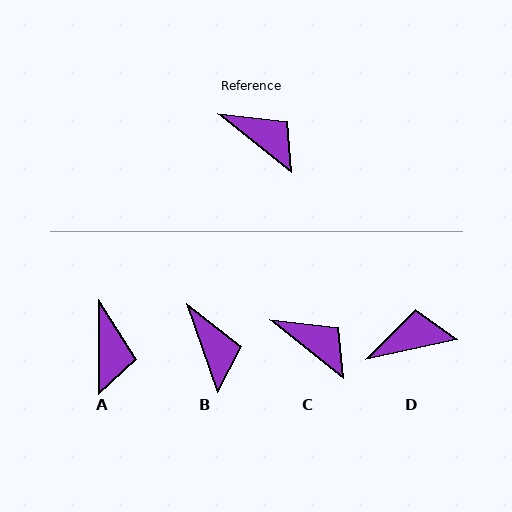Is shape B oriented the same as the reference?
No, it is off by about 32 degrees.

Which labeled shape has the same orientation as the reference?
C.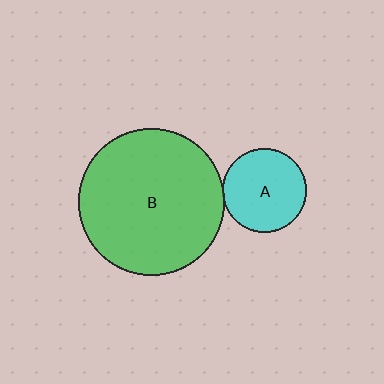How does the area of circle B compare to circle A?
Approximately 3.0 times.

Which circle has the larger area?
Circle B (green).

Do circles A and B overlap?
Yes.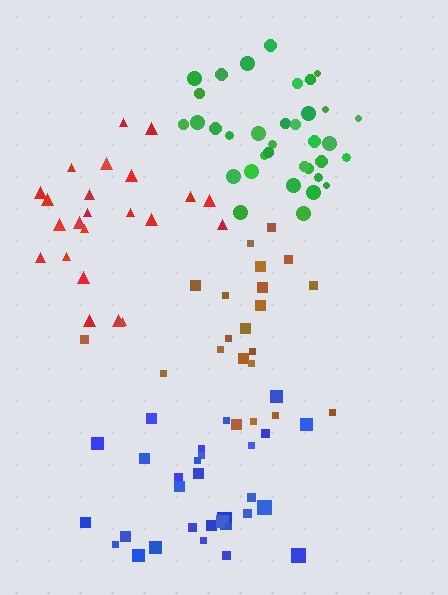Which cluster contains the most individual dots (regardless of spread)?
Green (35).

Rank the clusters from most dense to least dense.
green, blue, red, brown.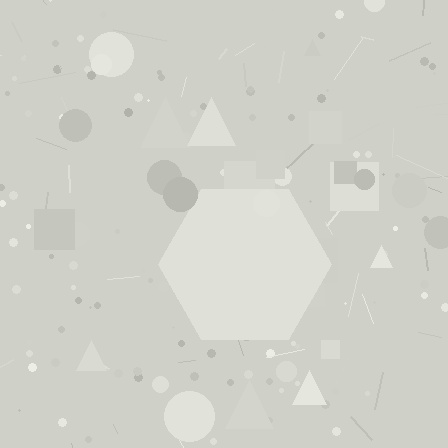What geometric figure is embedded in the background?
A hexagon is embedded in the background.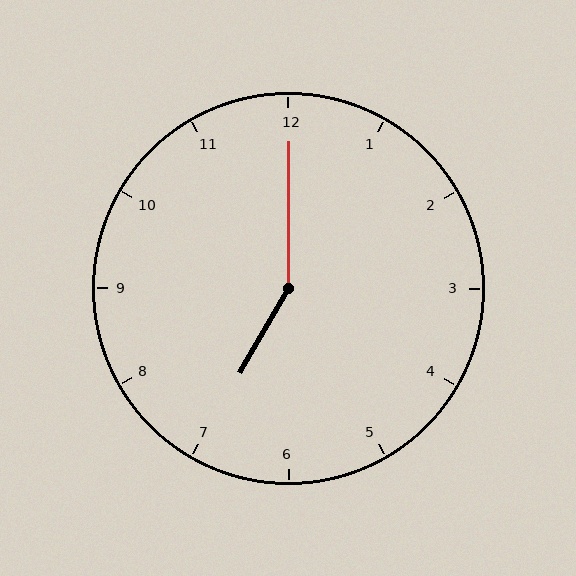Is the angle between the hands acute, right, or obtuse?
It is obtuse.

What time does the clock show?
7:00.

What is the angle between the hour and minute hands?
Approximately 150 degrees.